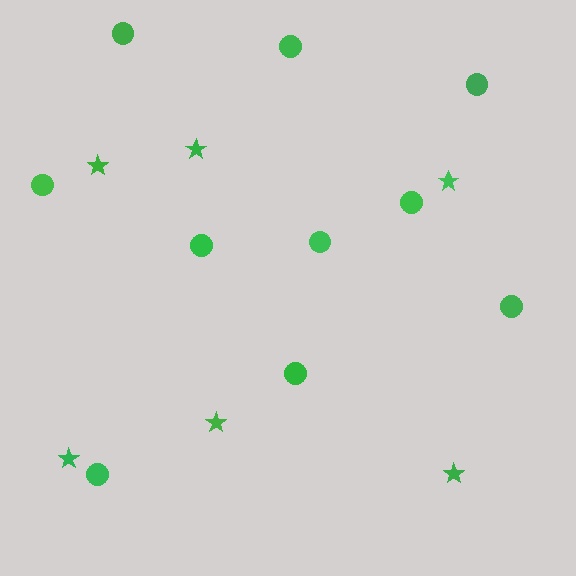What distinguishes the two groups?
There are 2 groups: one group of circles (10) and one group of stars (6).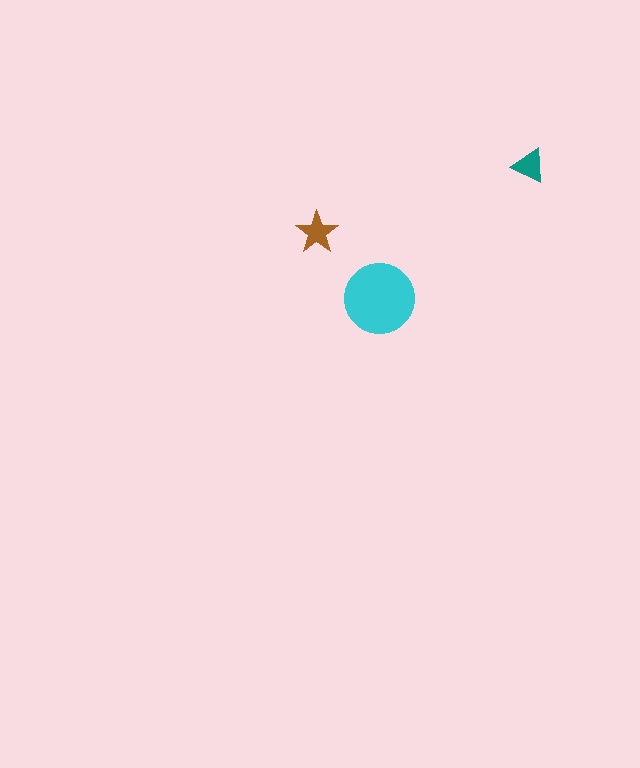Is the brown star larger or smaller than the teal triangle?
Larger.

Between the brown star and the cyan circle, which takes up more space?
The cyan circle.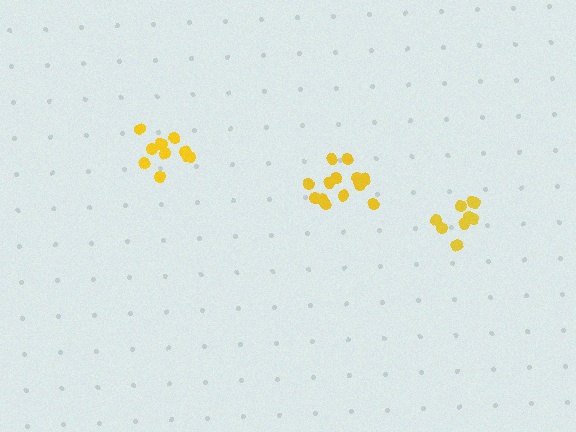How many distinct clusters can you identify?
There are 3 distinct clusters.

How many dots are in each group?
Group 1: 11 dots, Group 2: 10 dots, Group 3: 15 dots (36 total).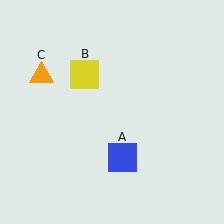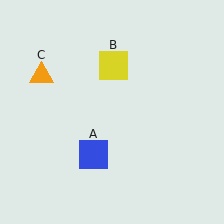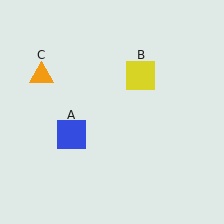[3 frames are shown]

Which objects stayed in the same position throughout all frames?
Orange triangle (object C) remained stationary.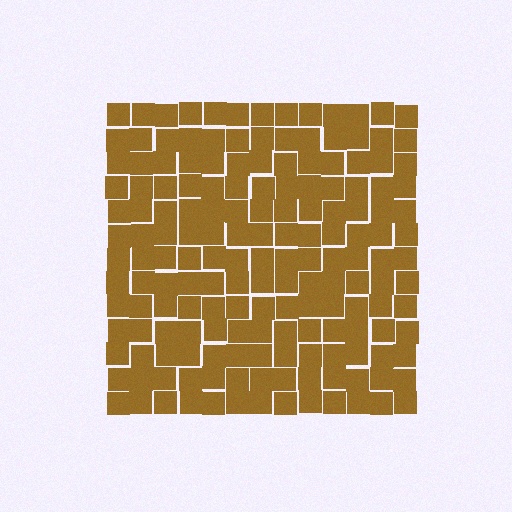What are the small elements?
The small elements are squares.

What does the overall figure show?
The overall figure shows a square.